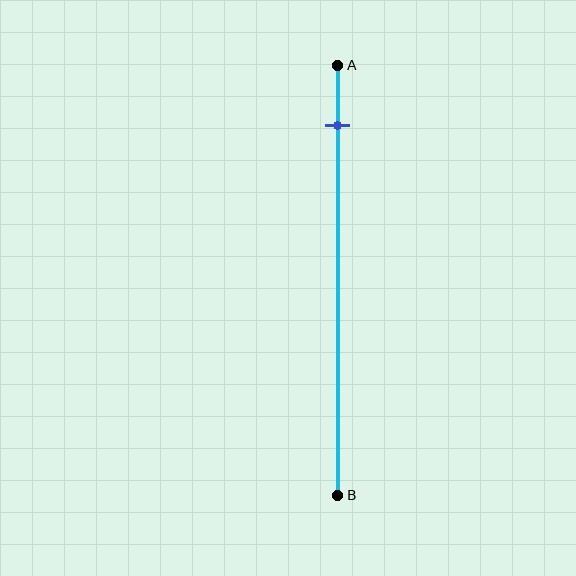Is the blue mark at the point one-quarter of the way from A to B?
No, the mark is at about 15% from A, not at the 25% one-quarter point.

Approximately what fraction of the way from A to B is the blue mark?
The blue mark is approximately 15% of the way from A to B.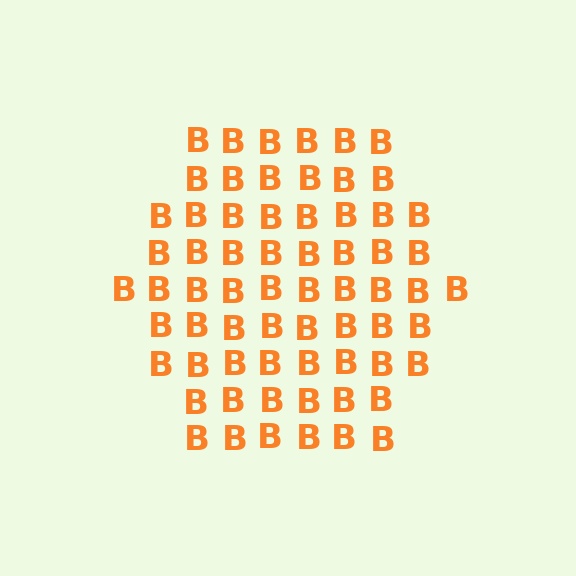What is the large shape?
The large shape is a hexagon.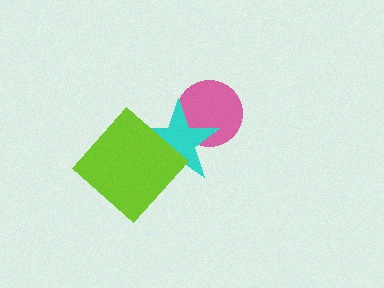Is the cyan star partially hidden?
Yes, it is partially covered by another shape.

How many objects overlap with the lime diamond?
1 object overlaps with the lime diamond.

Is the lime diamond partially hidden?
No, no other shape covers it.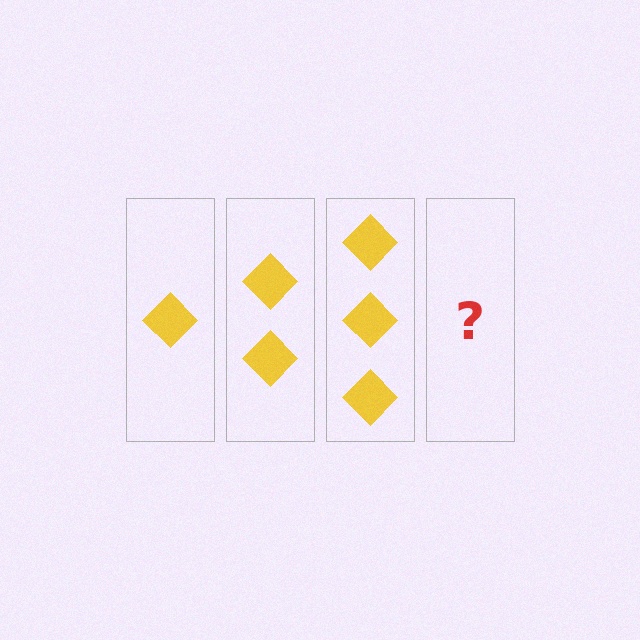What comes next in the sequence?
The next element should be 4 diamonds.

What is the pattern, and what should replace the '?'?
The pattern is that each step adds one more diamond. The '?' should be 4 diamonds.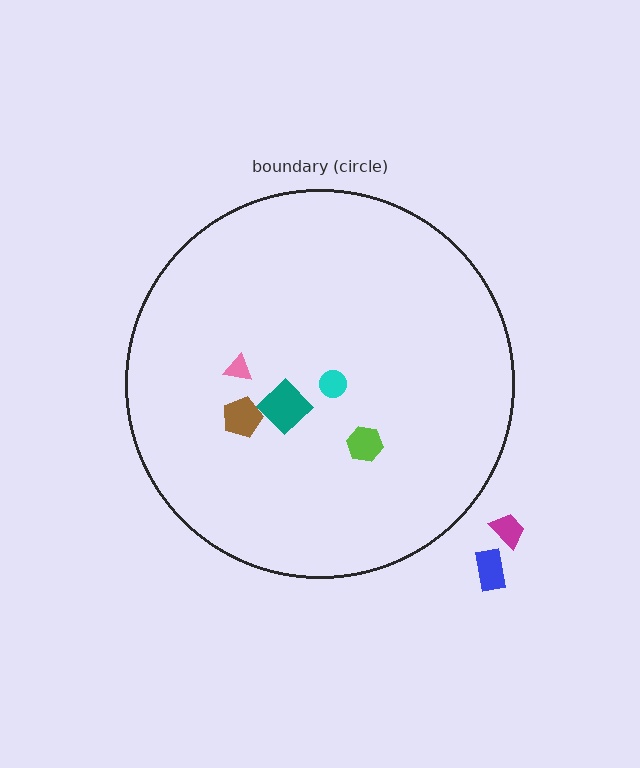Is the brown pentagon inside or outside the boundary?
Inside.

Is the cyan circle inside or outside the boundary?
Inside.